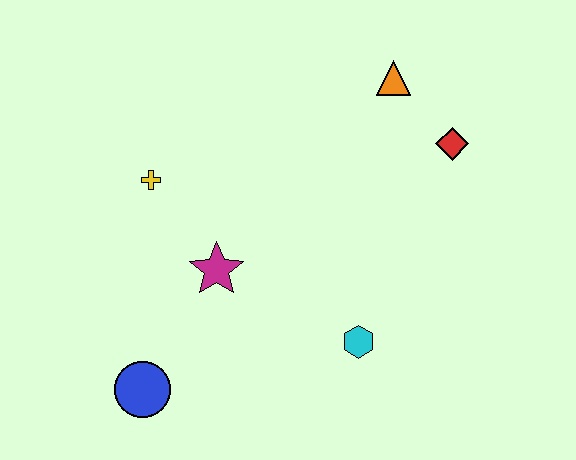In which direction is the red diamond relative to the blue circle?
The red diamond is to the right of the blue circle.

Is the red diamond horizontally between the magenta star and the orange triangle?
No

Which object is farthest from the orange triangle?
The blue circle is farthest from the orange triangle.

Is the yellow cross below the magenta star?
No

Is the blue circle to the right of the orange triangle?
No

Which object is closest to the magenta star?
The yellow cross is closest to the magenta star.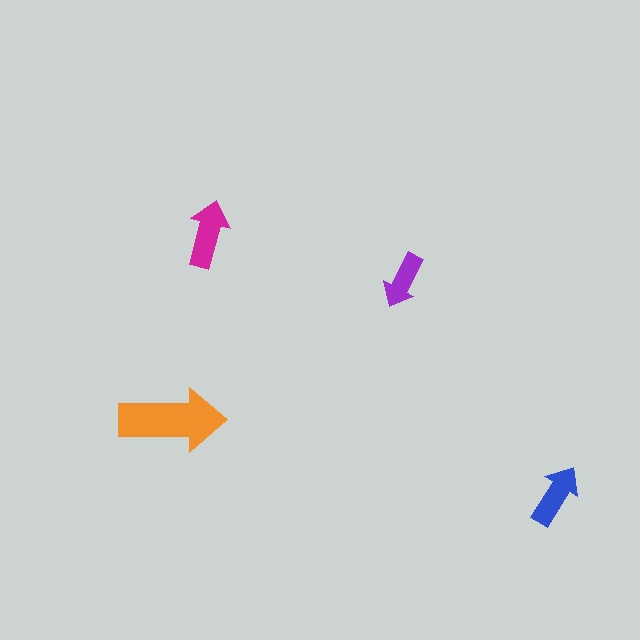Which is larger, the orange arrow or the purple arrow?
The orange one.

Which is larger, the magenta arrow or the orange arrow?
The orange one.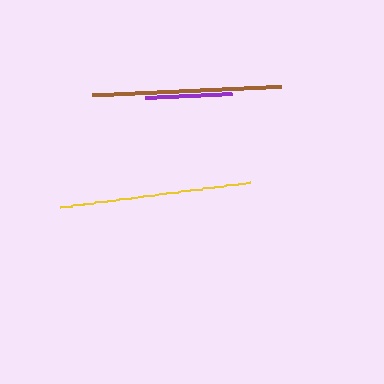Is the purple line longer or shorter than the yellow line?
The yellow line is longer than the purple line.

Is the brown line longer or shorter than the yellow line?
The yellow line is longer than the brown line.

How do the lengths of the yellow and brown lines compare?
The yellow and brown lines are approximately the same length.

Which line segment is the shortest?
The purple line is the shortest at approximately 86 pixels.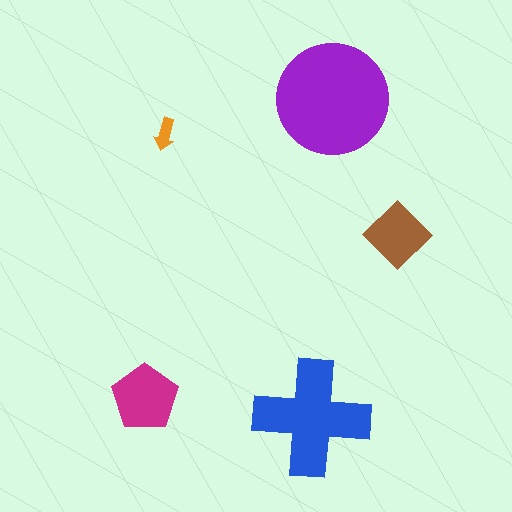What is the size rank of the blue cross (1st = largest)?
2nd.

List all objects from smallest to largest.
The orange arrow, the brown diamond, the magenta pentagon, the blue cross, the purple circle.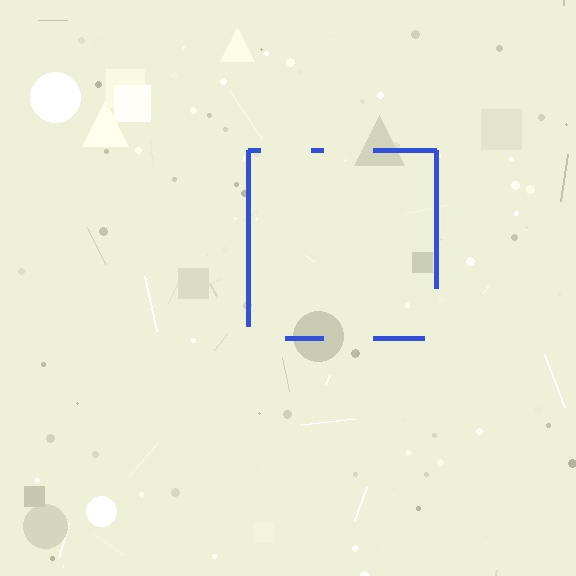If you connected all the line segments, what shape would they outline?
They would outline a square.